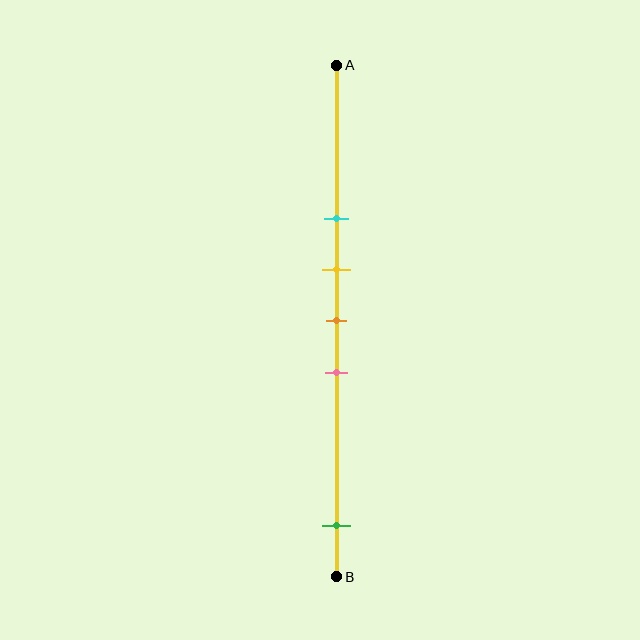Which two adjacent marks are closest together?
The yellow and orange marks are the closest adjacent pair.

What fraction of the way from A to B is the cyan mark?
The cyan mark is approximately 30% (0.3) of the way from A to B.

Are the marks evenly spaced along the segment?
No, the marks are not evenly spaced.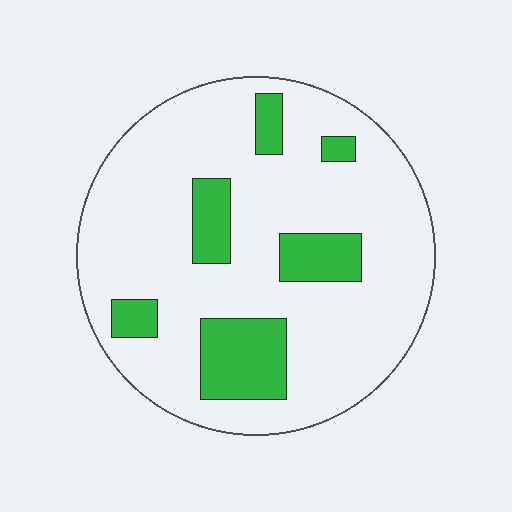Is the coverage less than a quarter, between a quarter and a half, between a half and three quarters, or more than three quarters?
Less than a quarter.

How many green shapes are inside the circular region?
6.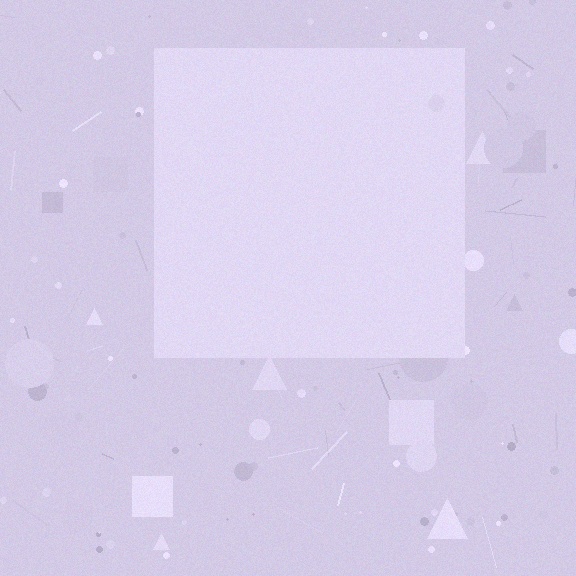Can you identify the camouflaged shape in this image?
The camouflaged shape is a square.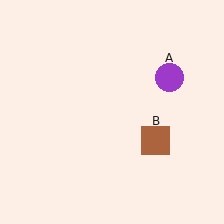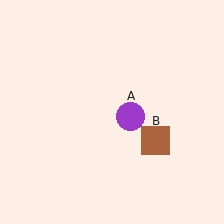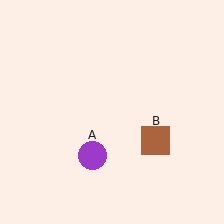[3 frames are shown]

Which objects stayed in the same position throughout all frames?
Brown square (object B) remained stationary.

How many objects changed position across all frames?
1 object changed position: purple circle (object A).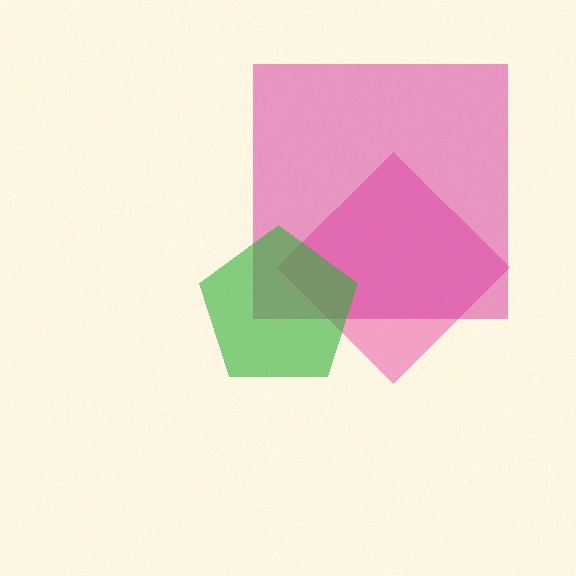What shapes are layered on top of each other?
The layered shapes are: a pink diamond, a magenta square, a green pentagon.